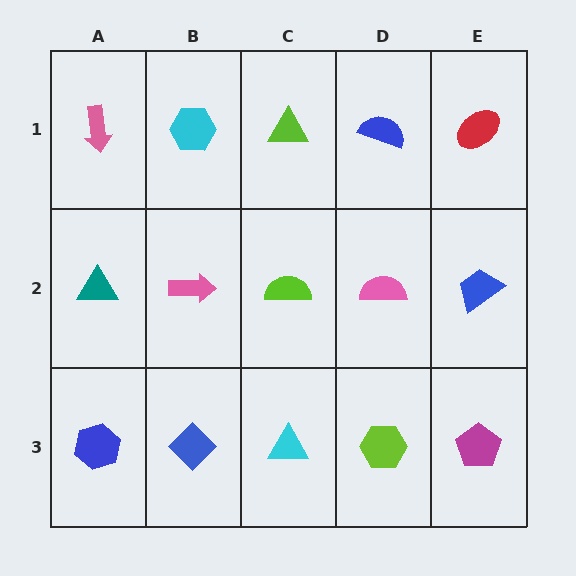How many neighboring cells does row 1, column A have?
2.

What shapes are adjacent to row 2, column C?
A lime triangle (row 1, column C), a cyan triangle (row 3, column C), a pink arrow (row 2, column B), a pink semicircle (row 2, column D).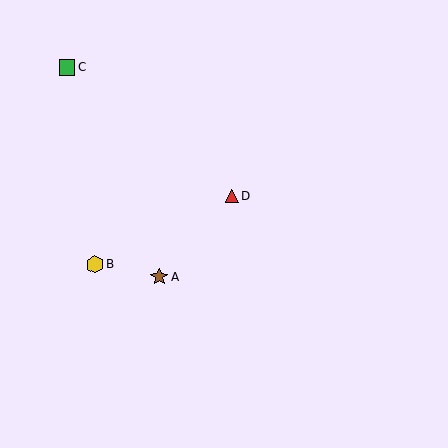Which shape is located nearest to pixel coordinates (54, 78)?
The green square (labeled C) at (67, 67) is nearest to that location.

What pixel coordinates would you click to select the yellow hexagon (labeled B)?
Click at (95, 265) to select the yellow hexagon B.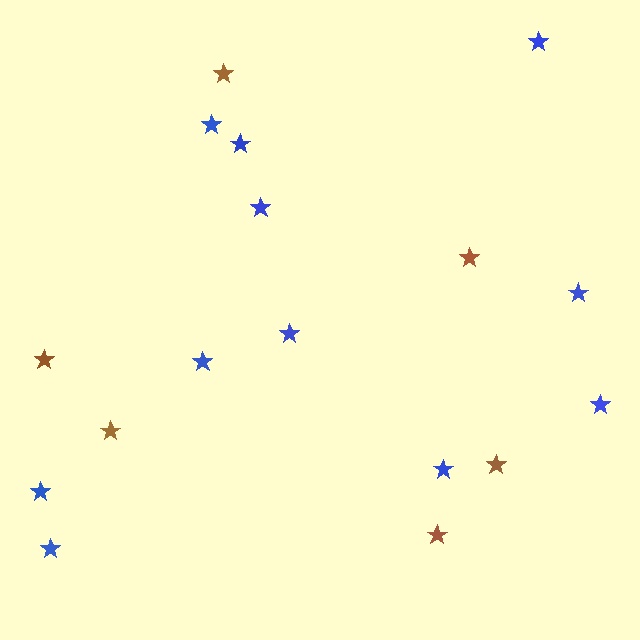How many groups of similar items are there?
There are 2 groups: one group of brown stars (6) and one group of blue stars (11).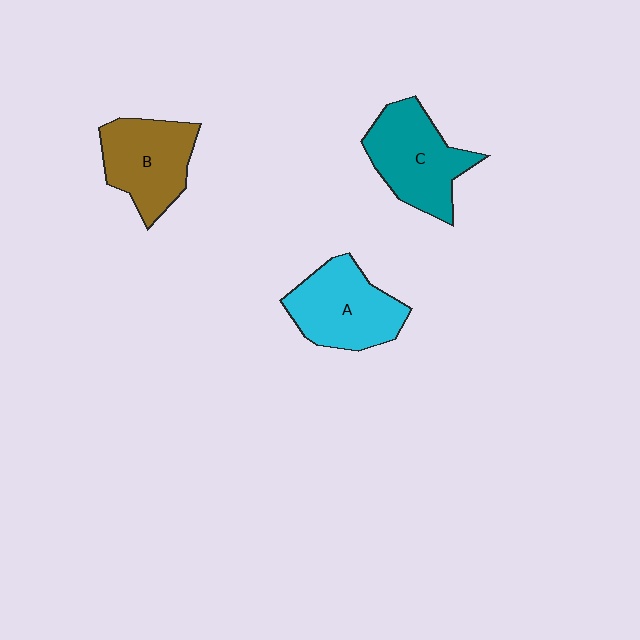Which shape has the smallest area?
Shape B (brown).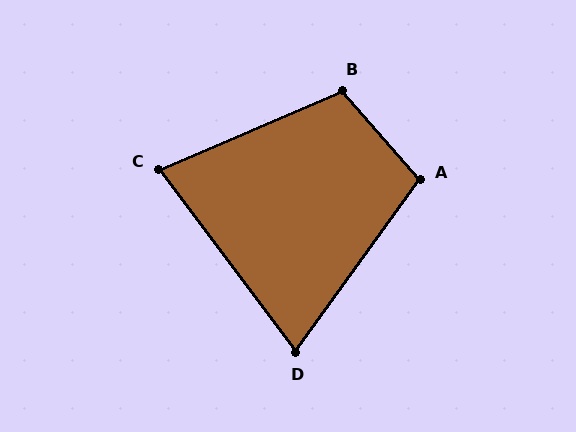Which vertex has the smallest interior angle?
D, at approximately 72 degrees.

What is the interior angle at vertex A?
Approximately 103 degrees (obtuse).